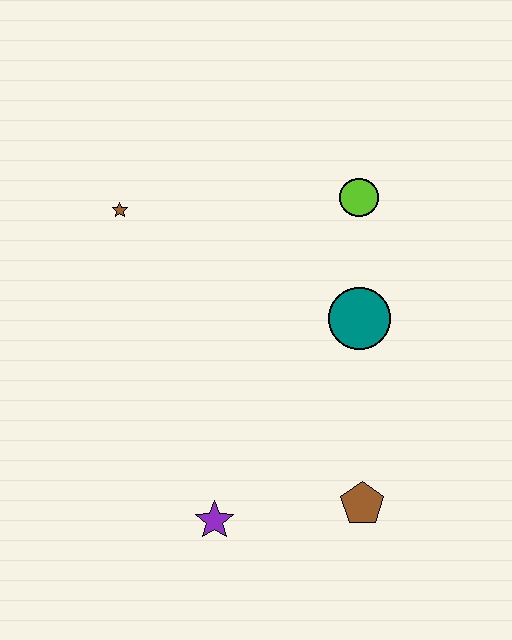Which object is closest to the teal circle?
The lime circle is closest to the teal circle.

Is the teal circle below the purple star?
No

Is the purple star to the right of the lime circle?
No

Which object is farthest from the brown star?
The brown pentagon is farthest from the brown star.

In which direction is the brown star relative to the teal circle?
The brown star is to the left of the teal circle.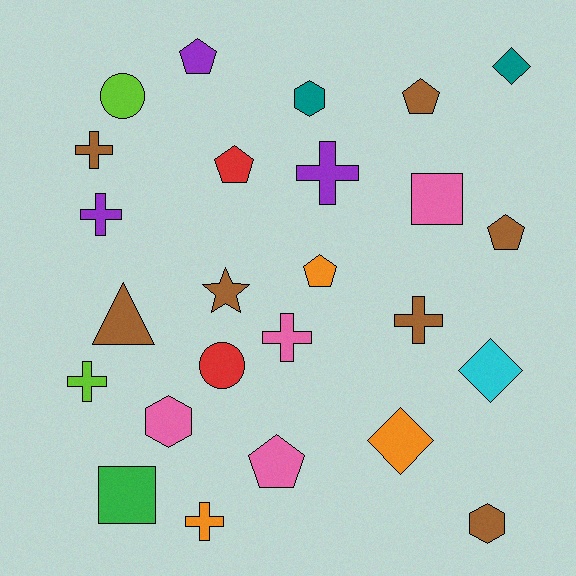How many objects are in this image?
There are 25 objects.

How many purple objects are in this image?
There are 3 purple objects.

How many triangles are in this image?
There is 1 triangle.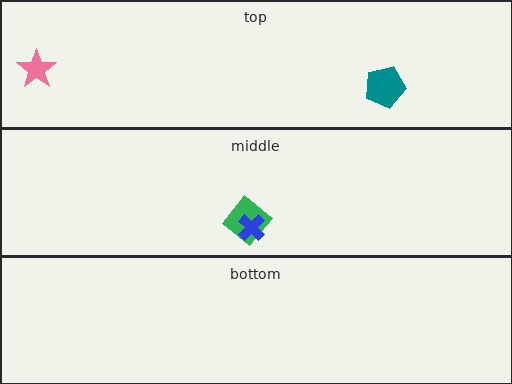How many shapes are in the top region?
2.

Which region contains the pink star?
The top region.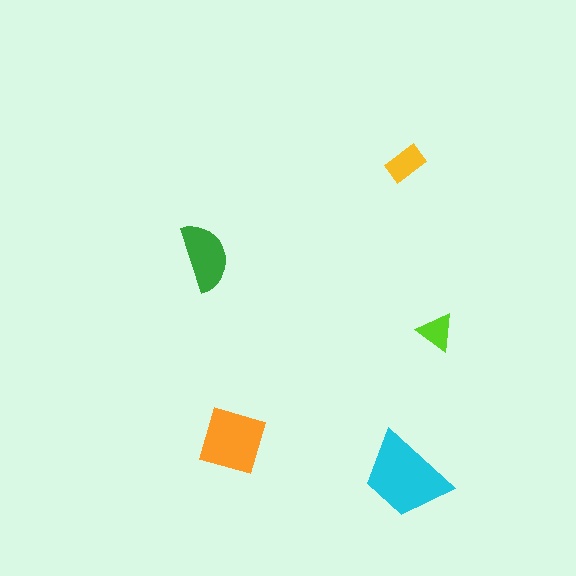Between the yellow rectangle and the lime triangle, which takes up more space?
The yellow rectangle.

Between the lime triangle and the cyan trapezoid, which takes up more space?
The cyan trapezoid.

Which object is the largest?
The cyan trapezoid.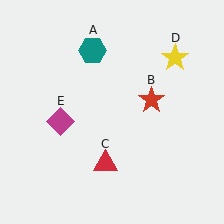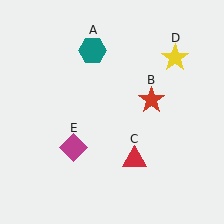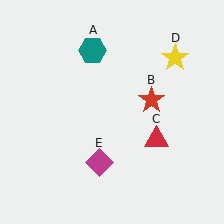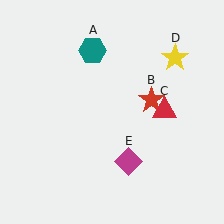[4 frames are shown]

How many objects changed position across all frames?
2 objects changed position: red triangle (object C), magenta diamond (object E).